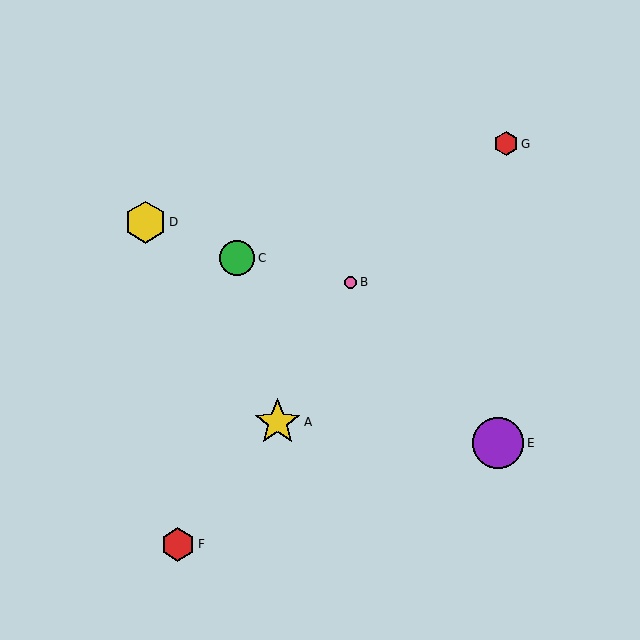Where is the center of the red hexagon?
The center of the red hexagon is at (506, 144).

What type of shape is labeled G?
Shape G is a red hexagon.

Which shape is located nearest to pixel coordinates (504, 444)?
The purple circle (labeled E) at (498, 443) is nearest to that location.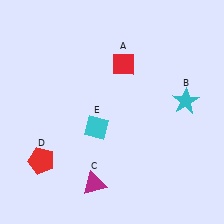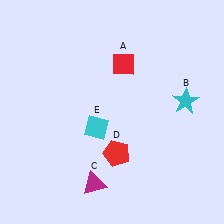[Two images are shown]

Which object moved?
The red pentagon (D) moved right.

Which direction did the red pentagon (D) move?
The red pentagon (D) moved right.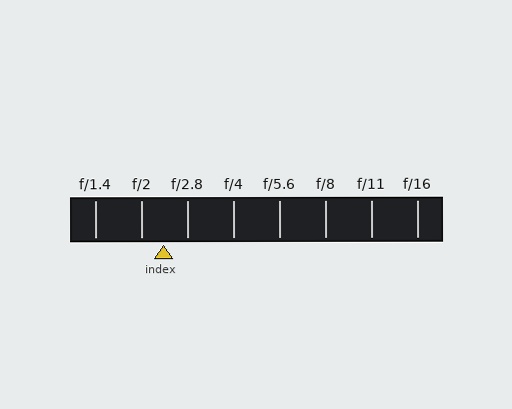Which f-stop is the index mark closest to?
The index mark is closest to f/2.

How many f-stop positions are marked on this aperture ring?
There are 8 f-stop positions marked.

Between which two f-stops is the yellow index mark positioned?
The index mark is between f/2 and f/2.8.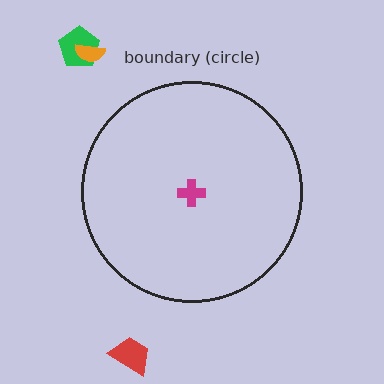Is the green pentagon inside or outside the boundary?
Outside.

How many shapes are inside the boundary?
1 inside, 3 outside.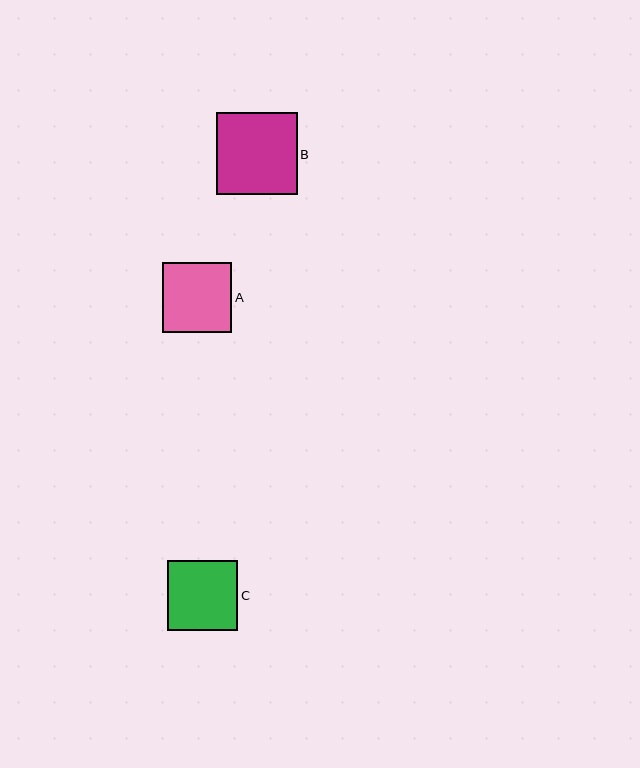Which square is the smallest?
Square A is the smallest with a size of approximately 69 pixels.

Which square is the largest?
Square B is the largest with a size of approximately 81 pixels.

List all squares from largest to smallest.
From largest to smallest: B, C, A.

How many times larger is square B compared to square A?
Square B is approximately 1.2 times the size of square A.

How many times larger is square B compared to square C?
Square B is approximately 1.2 times the size of square C.